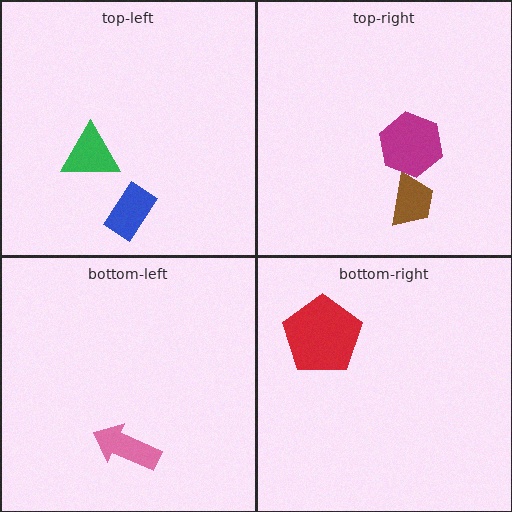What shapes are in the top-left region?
The blue rectangle, the green triangle.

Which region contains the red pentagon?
The bottom-right region.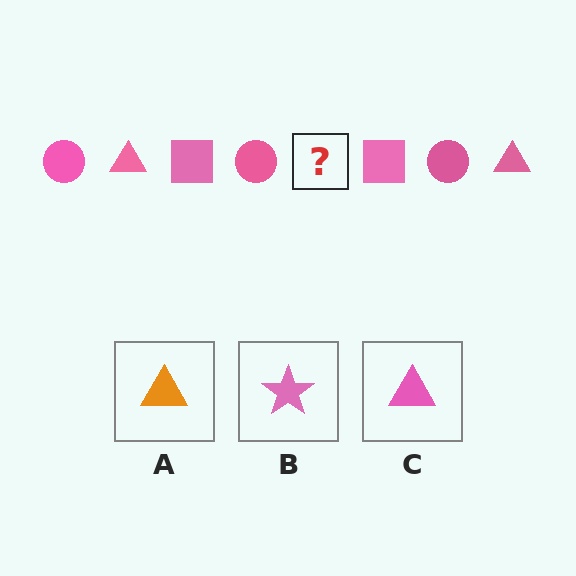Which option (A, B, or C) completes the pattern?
C.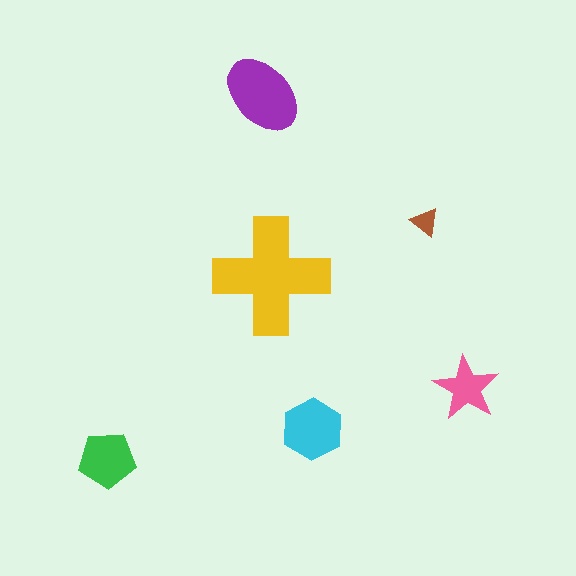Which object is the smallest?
The brown triangle.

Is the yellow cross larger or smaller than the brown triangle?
Larger.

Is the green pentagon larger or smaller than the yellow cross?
Smaller.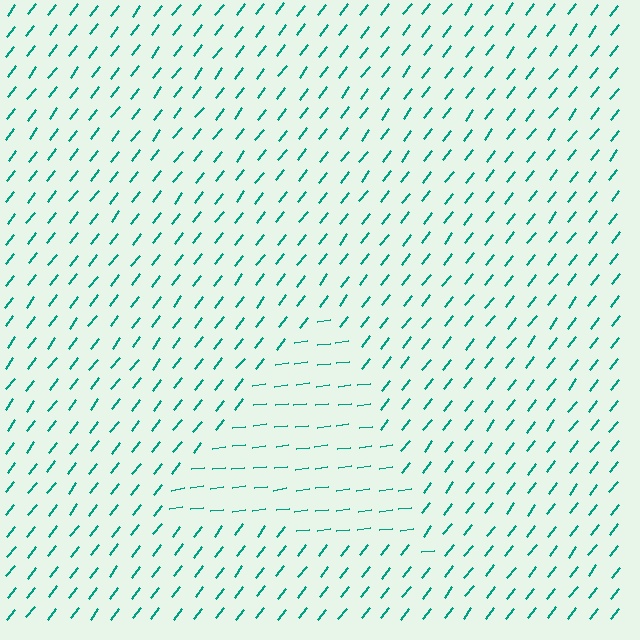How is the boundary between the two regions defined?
The boundary is defined purely by a change in line orientation (approximately 45 degrees difference). All lines are the same color and thickness.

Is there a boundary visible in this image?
Yes, there is a texture boundary formed by a change in line orientation.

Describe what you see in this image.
The image is filled with small teal line segments. A triangle region in the image has lines oriented differently from the surrounding lines, creating a visible texture boundary.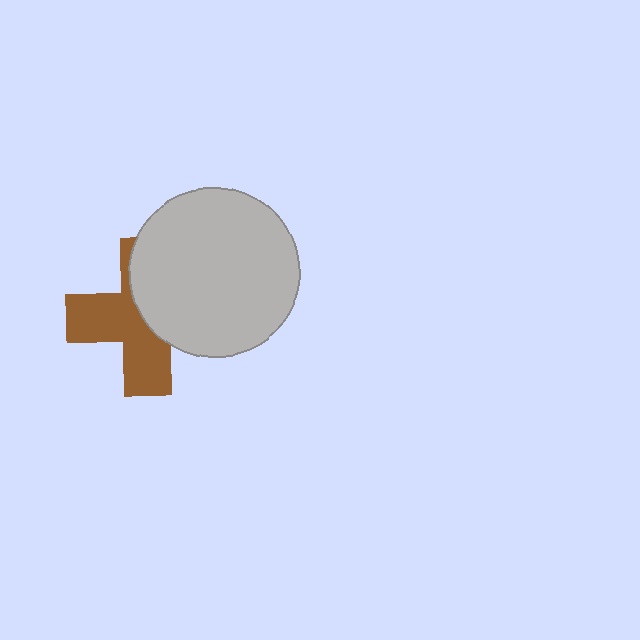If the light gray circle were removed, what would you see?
You would see the complete brown cross.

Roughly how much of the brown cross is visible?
About half of it is visible (roughly 53%).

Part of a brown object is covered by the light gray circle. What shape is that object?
It is a cross.